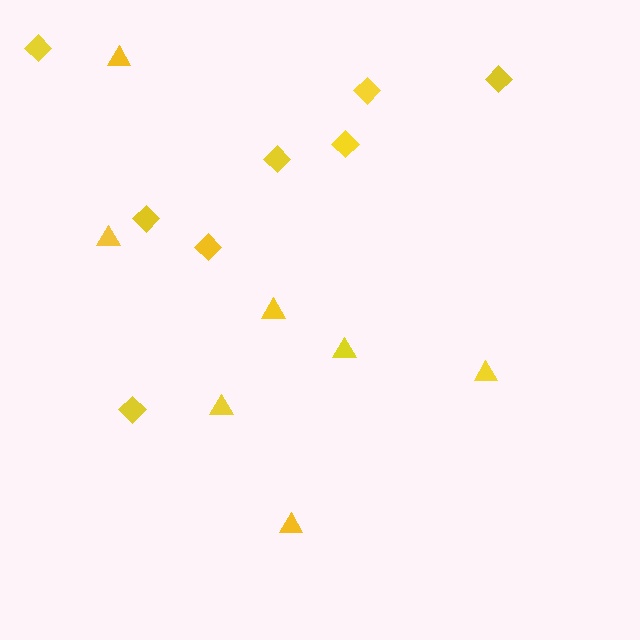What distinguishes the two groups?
There are 2 groups: one group of diamonds (8) and one group of triangles (7).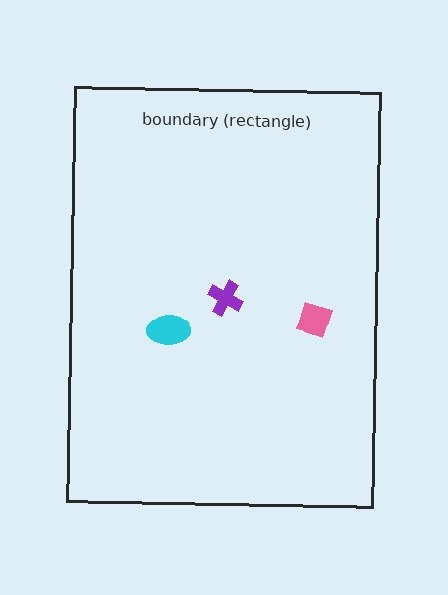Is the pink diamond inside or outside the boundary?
Inside.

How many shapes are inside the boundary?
3 inside, 0 outside.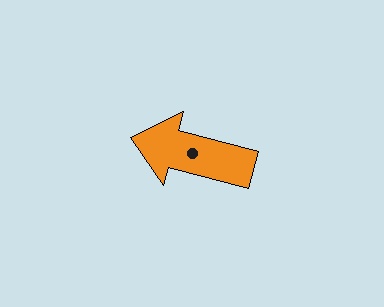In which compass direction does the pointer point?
West.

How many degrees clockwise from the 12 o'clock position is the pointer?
Approximately 285 degrees.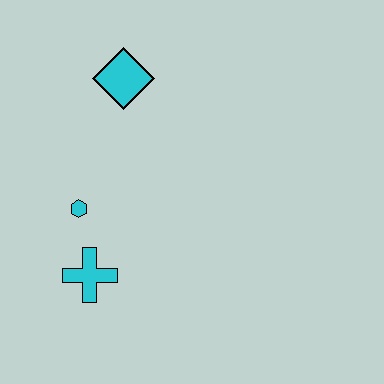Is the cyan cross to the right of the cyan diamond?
No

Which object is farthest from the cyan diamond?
The cyan cross is farthest from the cyan diamond.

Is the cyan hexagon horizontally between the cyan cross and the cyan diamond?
No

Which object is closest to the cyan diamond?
The cyan hexagon is closest to the cyan diamond.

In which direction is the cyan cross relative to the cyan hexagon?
The cyan cross is below the cyan hexagon.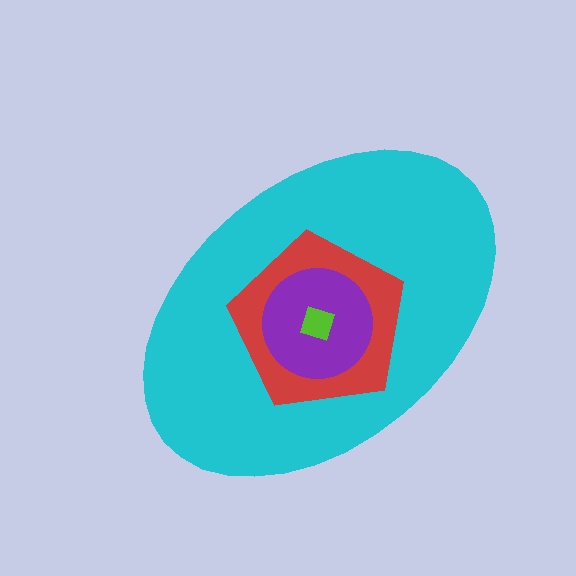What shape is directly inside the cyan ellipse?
The red pentagon.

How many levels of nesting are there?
4.